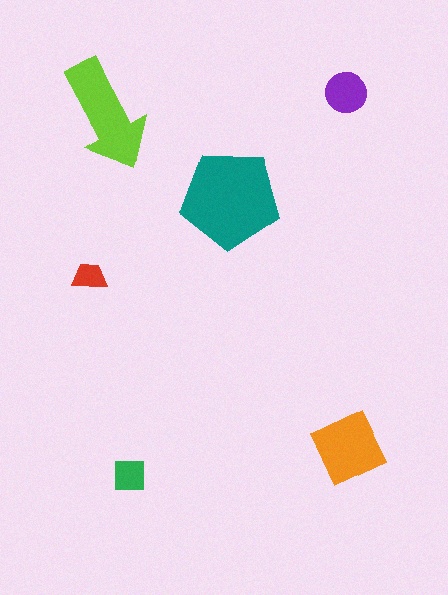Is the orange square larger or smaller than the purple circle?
Larger.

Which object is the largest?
The teal pentagon.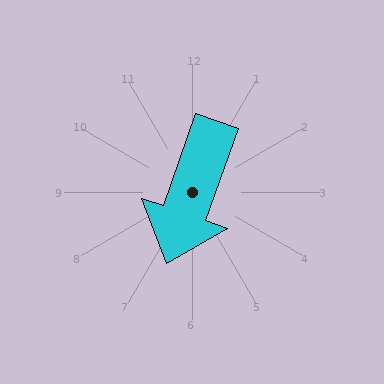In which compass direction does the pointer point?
South.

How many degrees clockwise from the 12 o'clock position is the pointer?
Approximately 199 degrees.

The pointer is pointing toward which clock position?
Roughly 7 o'clock.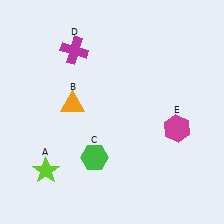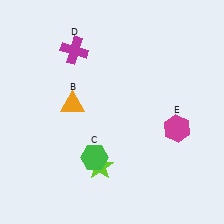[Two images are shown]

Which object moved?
The lime star (A) moved right.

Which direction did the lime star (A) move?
The lime star (A) moved right.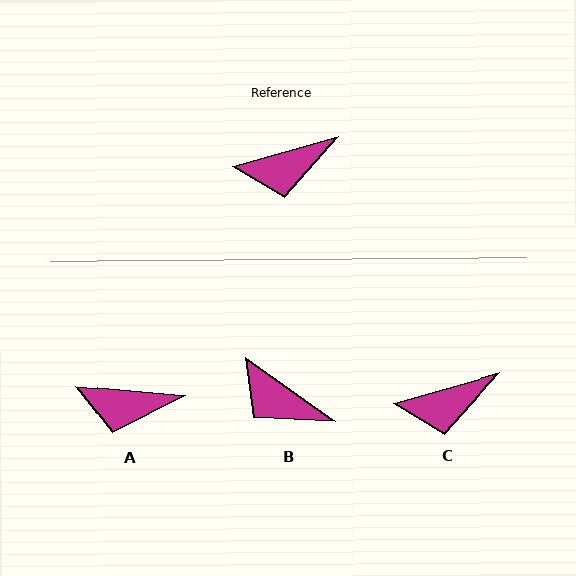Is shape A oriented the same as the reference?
No, it is off by about 21 degrees.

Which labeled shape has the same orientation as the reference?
C.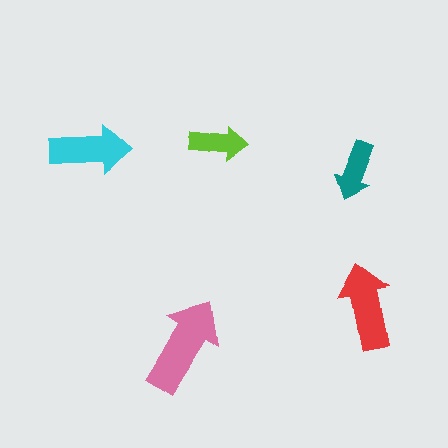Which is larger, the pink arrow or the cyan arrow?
The pink one.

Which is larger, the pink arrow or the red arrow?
The pink one.